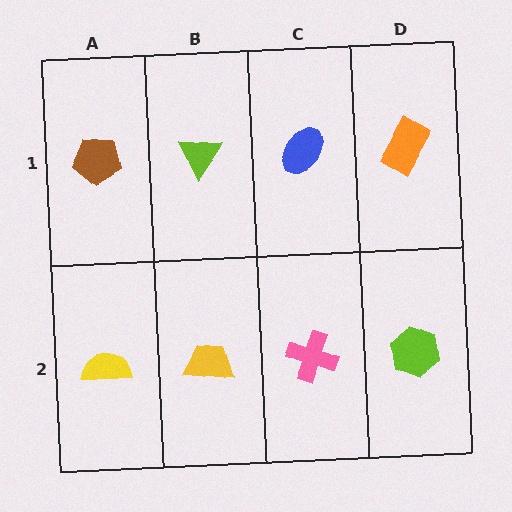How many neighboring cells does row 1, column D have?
2.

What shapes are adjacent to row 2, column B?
A lime triangle (row 1, column B), a yellow semicircle (row 2, column A), a pink cross (row 2, column C).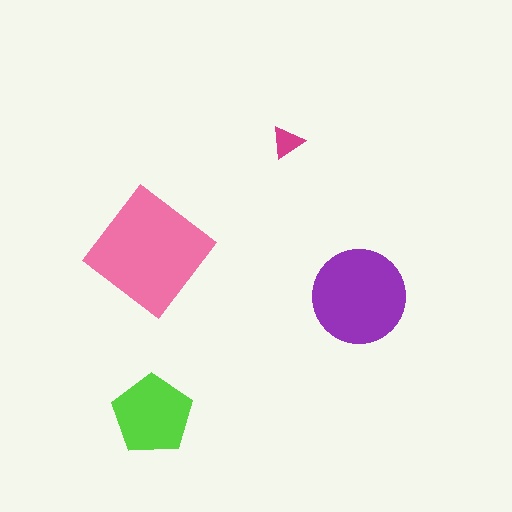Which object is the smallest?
The magenta triangle.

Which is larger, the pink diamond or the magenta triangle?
The pink diamond.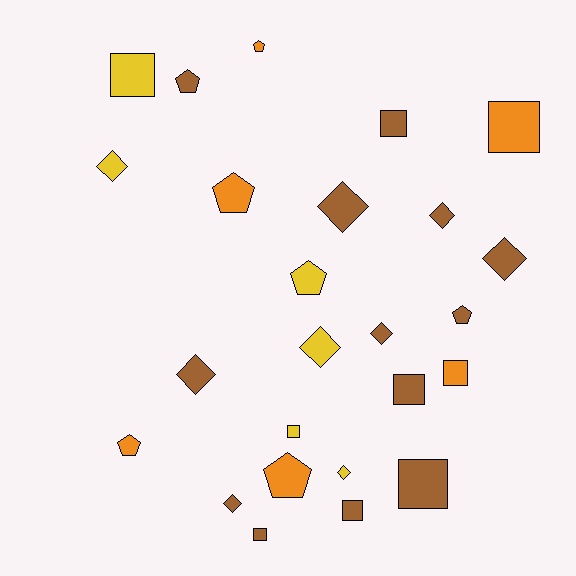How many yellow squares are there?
There are 2 yellow squares.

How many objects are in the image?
There are 25 objects.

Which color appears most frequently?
Brown, with 13 objects.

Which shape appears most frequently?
Square, with 9 objects.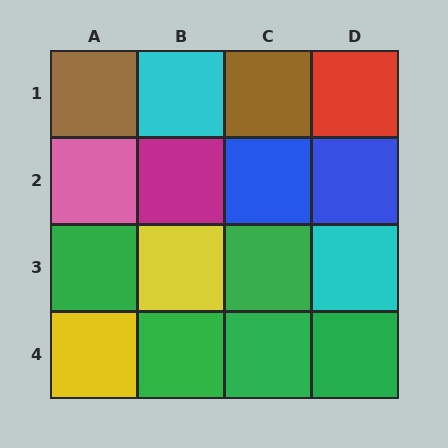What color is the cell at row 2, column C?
Blue.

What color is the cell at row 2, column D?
Blue.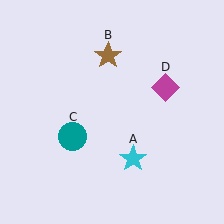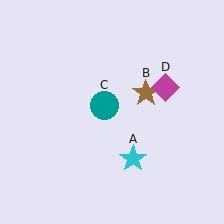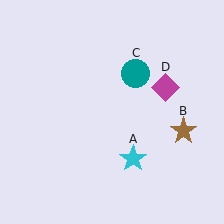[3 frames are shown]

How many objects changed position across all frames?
2 objects changed position: brown star (object B), teal circle (object C).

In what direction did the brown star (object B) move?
The brown star (object B) moved down and to the right.